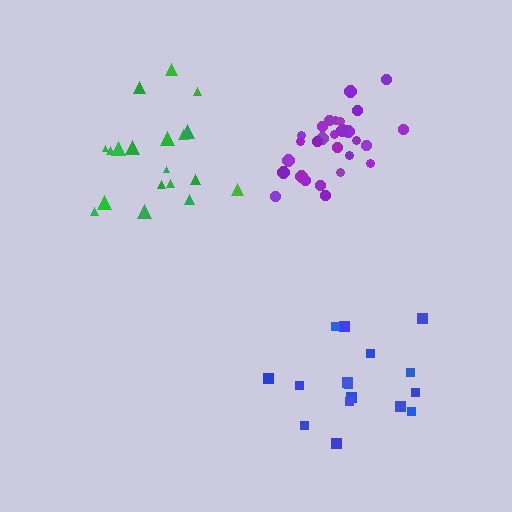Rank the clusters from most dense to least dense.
purple, green, blue.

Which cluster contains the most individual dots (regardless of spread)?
Purple (28).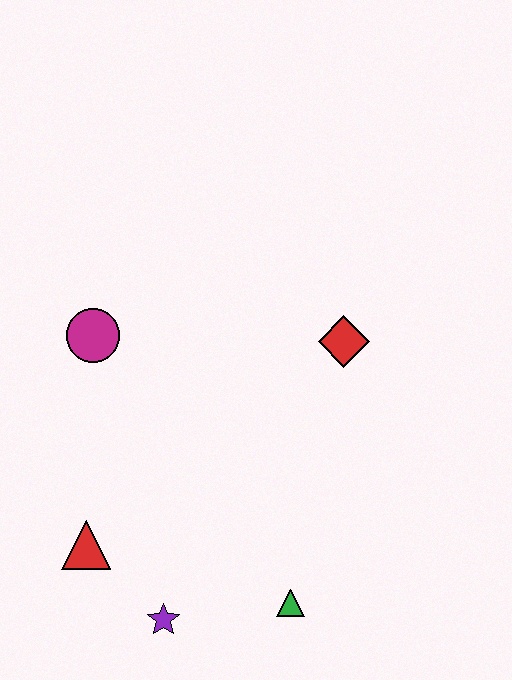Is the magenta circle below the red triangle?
No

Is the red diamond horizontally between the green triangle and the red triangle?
No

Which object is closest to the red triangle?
The purple star is closest to the red triangle.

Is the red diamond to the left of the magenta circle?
No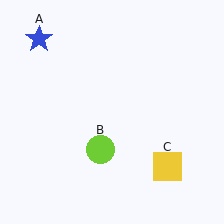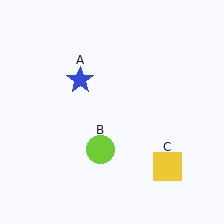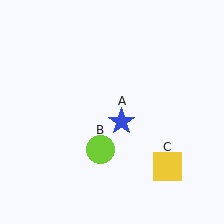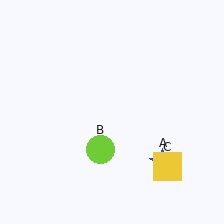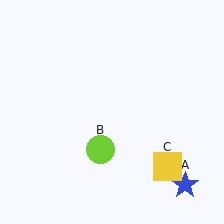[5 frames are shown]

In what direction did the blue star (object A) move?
The blue star (object A) moved down and to the right.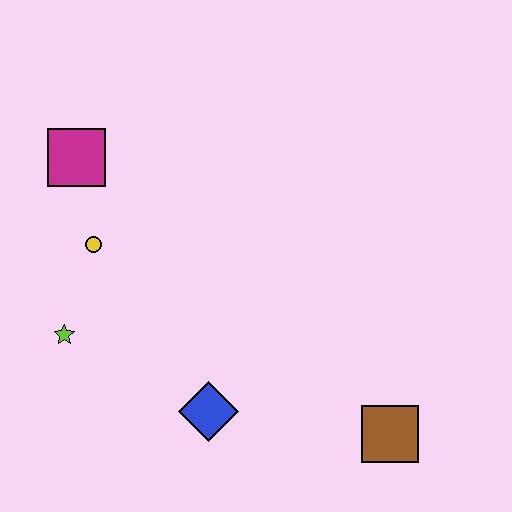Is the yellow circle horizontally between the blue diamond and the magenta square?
Yes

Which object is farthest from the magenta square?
The brown square is farthest from the magenta square.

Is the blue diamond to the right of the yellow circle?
Yes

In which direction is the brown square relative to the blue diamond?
The brown square is to the right of the blue diamond.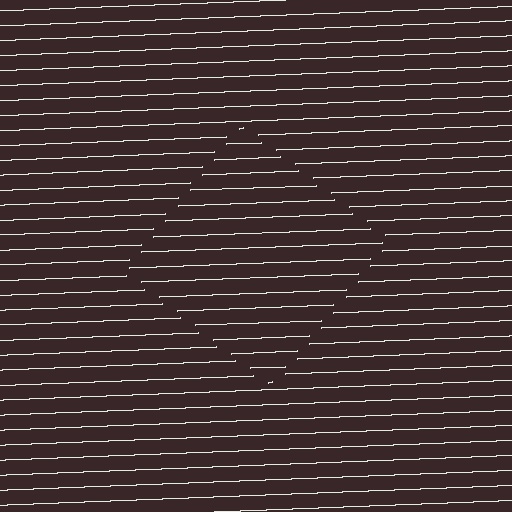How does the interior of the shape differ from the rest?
The interior of the shape contains the same grating, shifted by half a period — the contour is defined by the phase discontinuity where line-ends from the inner and outer gratings abut.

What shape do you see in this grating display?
An illusory square. The interior of the shape contains the same grating, shifted by half a period — the contour is defined by the phase discontinuity where line-ends from the inner and outer gratings abut.